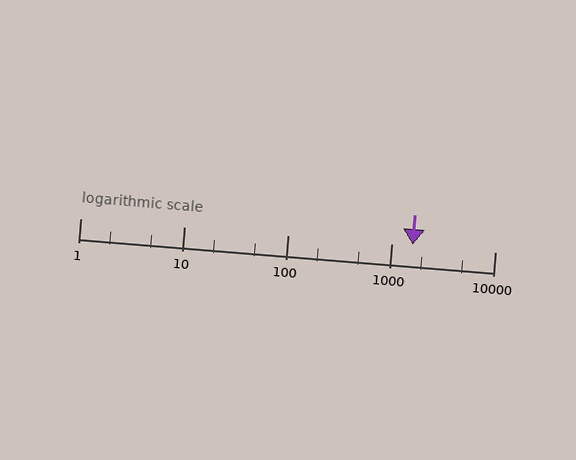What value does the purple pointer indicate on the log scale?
The pointer indicates approximately 1600.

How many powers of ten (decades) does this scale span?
The scale spans 4 decades, from 1 to 10000.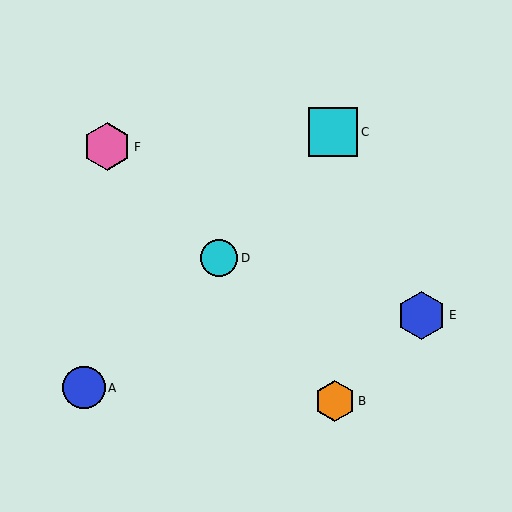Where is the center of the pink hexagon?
The center of the pink hexagon is at (107, 147).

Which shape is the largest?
The cyan square (labeled C) is the largest.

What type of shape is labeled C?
Shape C is a cyan square.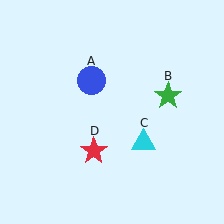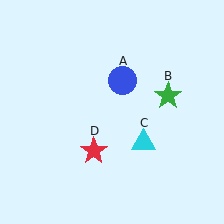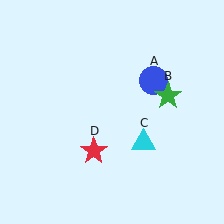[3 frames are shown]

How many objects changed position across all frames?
1 object changed position: blue circle (object A).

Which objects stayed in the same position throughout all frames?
Green star (object B) and cyan triangle (object C) and red star (object D) remained stationary.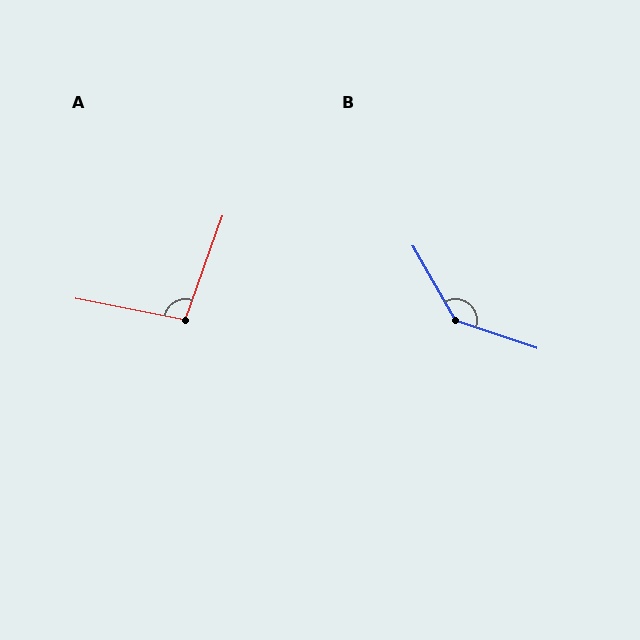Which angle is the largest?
B, at approximately 138 degrees.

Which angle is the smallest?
A, at approximately 99 degrees.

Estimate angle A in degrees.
Approximately 99 degrees.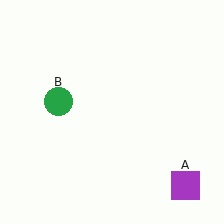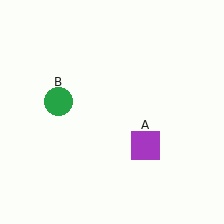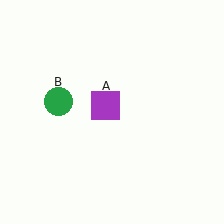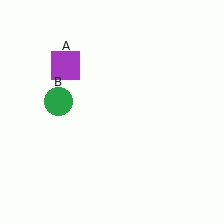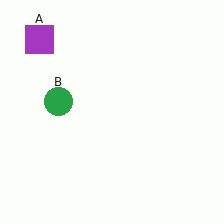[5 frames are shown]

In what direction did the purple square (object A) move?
The purple square (object A) moved up and to the left.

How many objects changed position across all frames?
1 object changed position: purple square (object A).